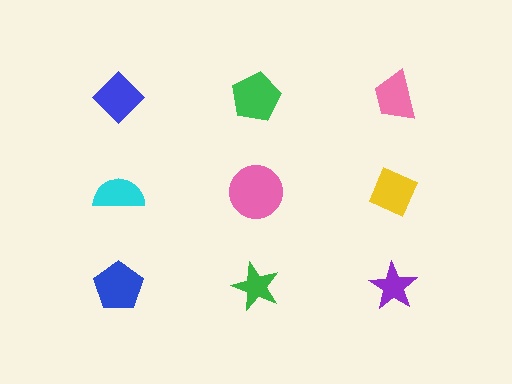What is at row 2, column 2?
A pink circle.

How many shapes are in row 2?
3 shapes.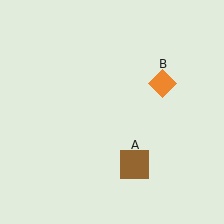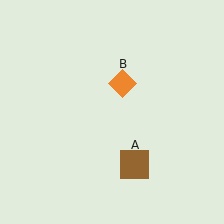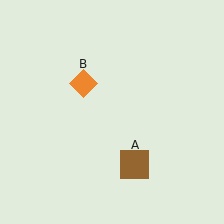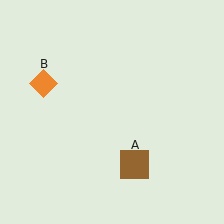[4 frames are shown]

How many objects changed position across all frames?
1 object changed position: orange diamond (object B).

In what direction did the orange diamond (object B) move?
The orange diamond (object B) moved left.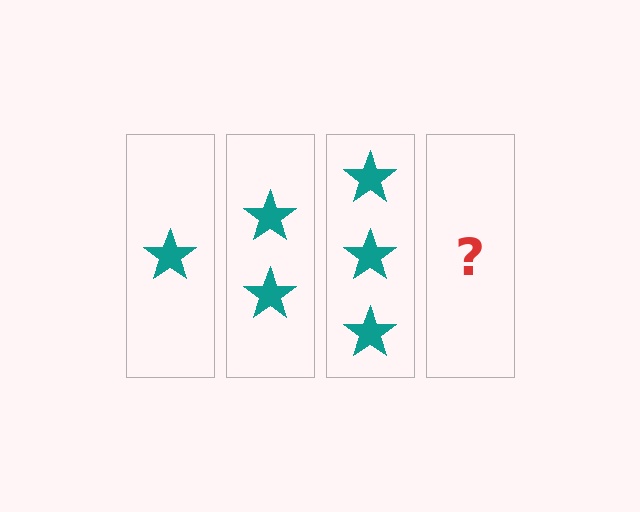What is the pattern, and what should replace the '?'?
The pattern is that each step adds one more star. The '?' should be 4 stars.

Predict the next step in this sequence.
The next step is 4 stars.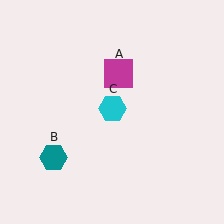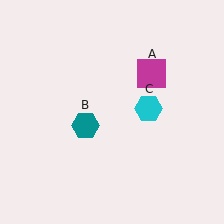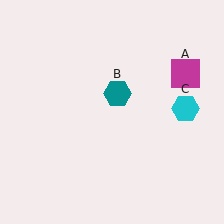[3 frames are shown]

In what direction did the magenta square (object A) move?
The magenta square (object A) moved right.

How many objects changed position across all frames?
3 objects changed position: magenta square (object A), teal hexagon (object B), cyan hexagon (object C).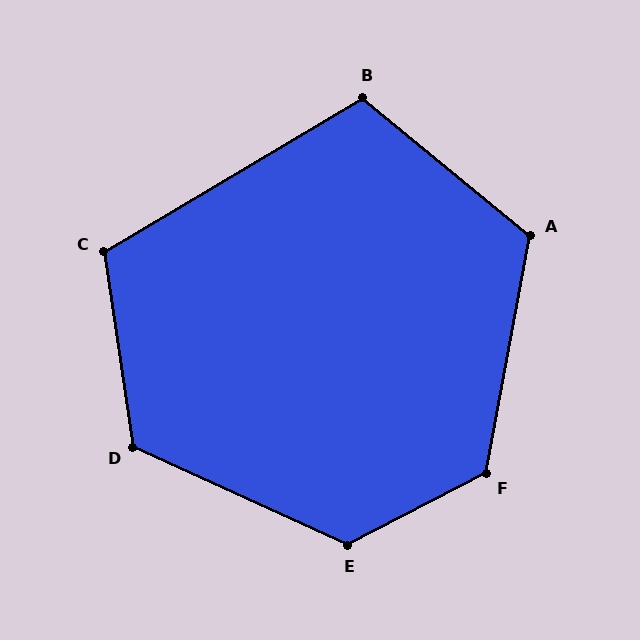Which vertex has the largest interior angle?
E, at approximately 128 degrees.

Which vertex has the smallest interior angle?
B, at approximately 110 degrees.